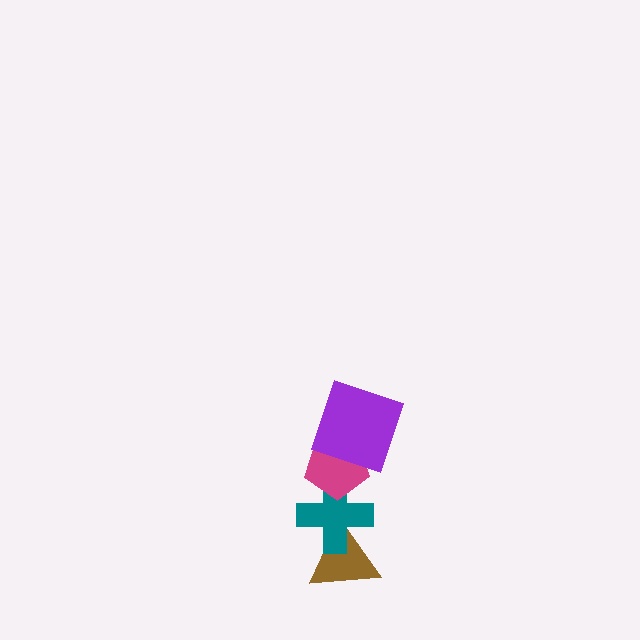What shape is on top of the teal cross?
The magenta pentagon is on top of the teal cross.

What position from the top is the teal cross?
The teal cross is 3rd from the top.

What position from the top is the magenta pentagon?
The magenta pentagon is 2nd from the top.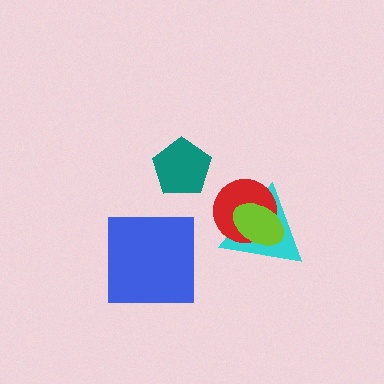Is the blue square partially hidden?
No, no other shape covers it.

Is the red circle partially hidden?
Yes, it is partially covered by another shape.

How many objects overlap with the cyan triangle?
2 objects overlap with the cyan triangle.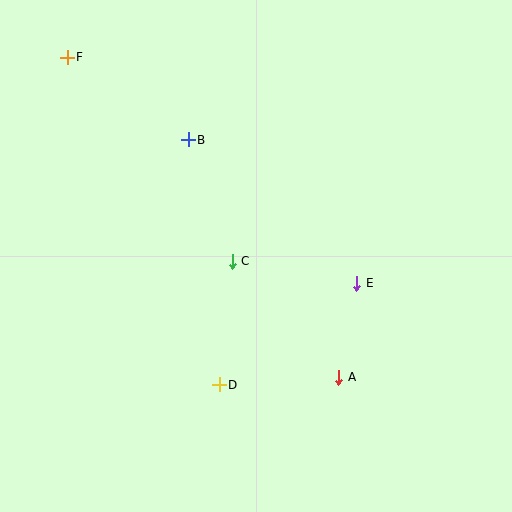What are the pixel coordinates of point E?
Point E is at (357, 283).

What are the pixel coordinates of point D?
Point D is at (219, 385).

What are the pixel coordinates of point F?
Point F is at (67, 57).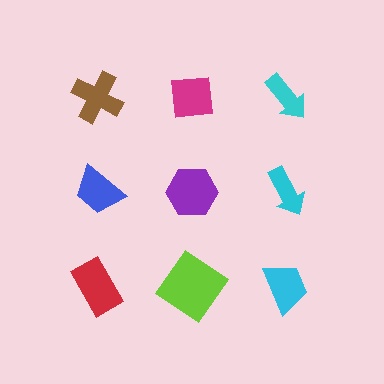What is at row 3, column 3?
A cyan trapezoid.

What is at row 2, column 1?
A blue trapezoid.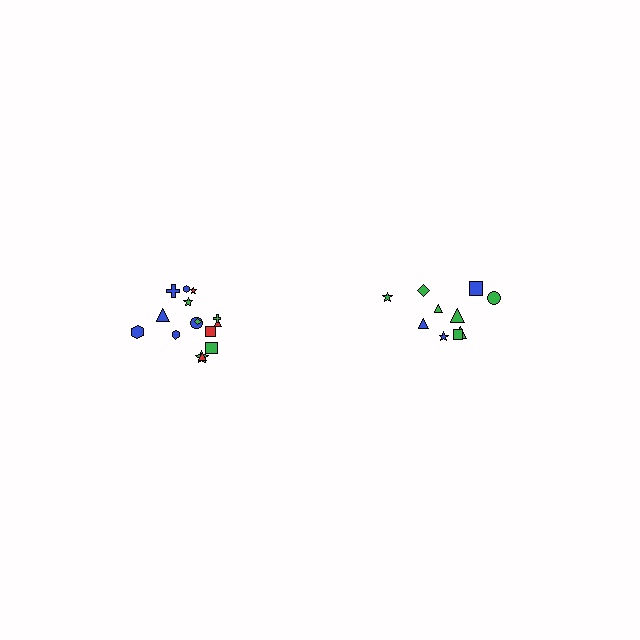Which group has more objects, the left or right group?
The left group.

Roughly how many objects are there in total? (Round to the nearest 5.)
Roughly 25 objects in total.